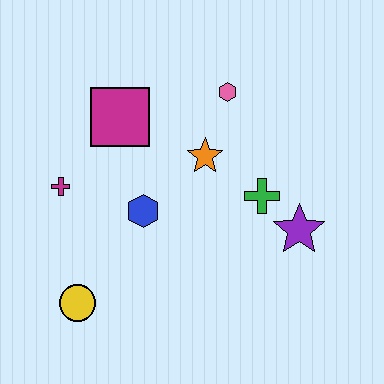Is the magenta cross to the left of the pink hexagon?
Yes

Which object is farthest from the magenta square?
The purple star is farthest from the magenta square.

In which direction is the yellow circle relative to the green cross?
The yellow circle is to the left of the green cross.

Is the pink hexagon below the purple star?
No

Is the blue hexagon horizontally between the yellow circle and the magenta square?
No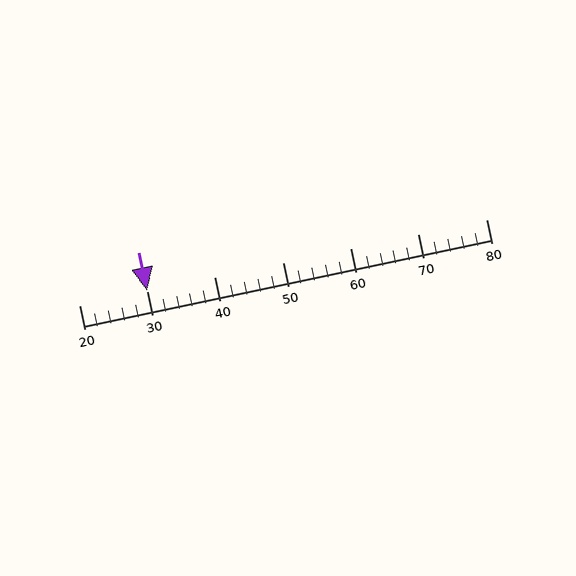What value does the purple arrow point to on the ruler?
The purple arrow points to approximately 30.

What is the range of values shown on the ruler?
The ruler shows values from 20 to 80.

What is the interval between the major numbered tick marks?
The major tick marks are spaced 10 units apart.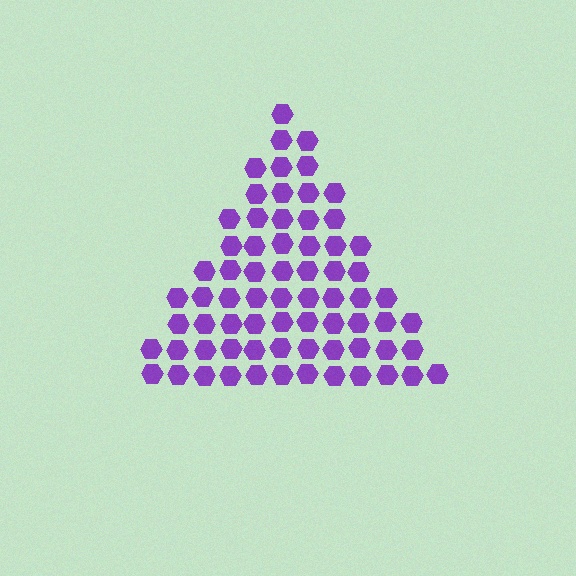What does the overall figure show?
The overall figure shows a triangle.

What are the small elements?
The small elements are hexagons.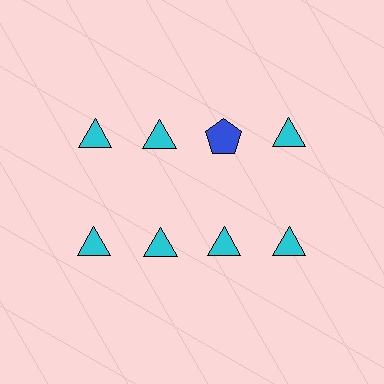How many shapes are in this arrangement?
There are 8 shapes arranged in a grid pattern.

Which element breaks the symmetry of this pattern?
The blue pentagon in the top row, center column breaks the symmetry. All other shapes are cyan triangles.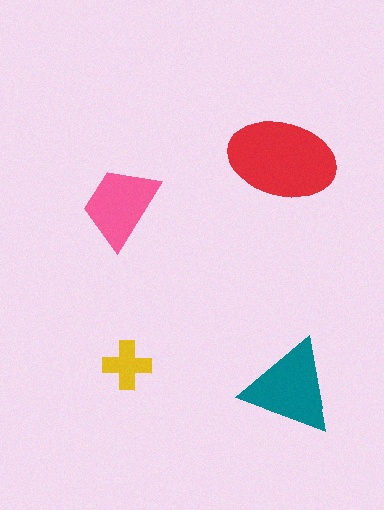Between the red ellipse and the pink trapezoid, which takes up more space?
The red ellipse.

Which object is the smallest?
The yellow cross.